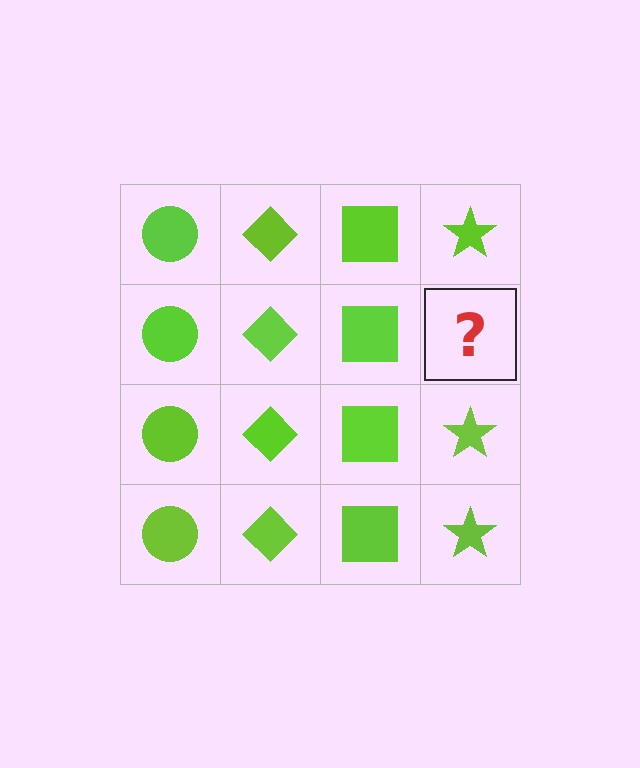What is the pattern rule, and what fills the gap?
The rule is that each column has a consistent shape. The gap should be filled with a lime star.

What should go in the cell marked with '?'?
The missing cell should contain a lime star.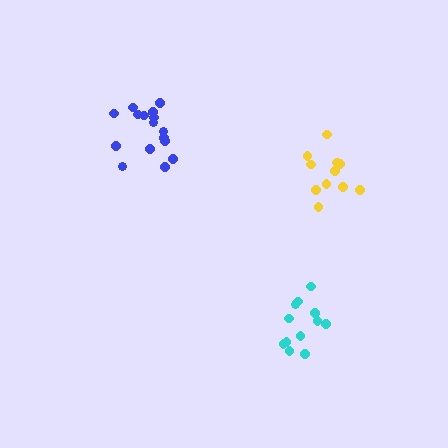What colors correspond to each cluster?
The clusters are colored: blue, yellow, cyan.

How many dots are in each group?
Group 1: 16 dots, Group 2: 11 dots, Group 3: 12 dots (39 total).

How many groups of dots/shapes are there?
There are 3 groups.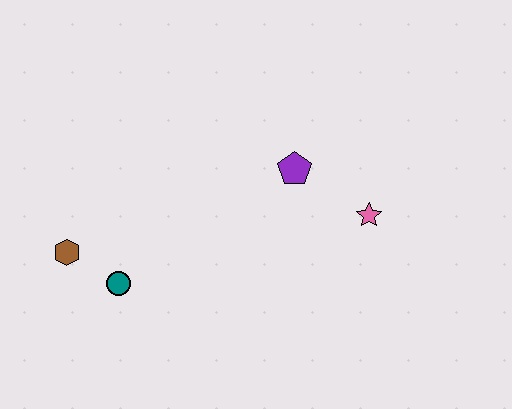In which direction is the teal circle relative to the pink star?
The teal circle is to the left of the pink star.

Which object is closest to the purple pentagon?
The pink star is closest to the purple pentagon.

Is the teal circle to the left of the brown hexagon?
No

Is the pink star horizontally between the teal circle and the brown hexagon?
No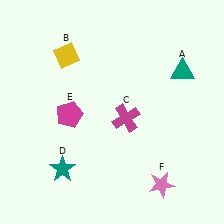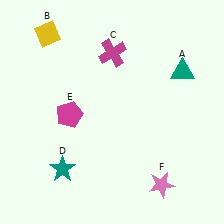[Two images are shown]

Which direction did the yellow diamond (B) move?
The yellow diamond (B) moved up.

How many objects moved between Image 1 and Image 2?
2 objects moved between the two images.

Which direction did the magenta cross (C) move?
The magenta cross (C) moved up.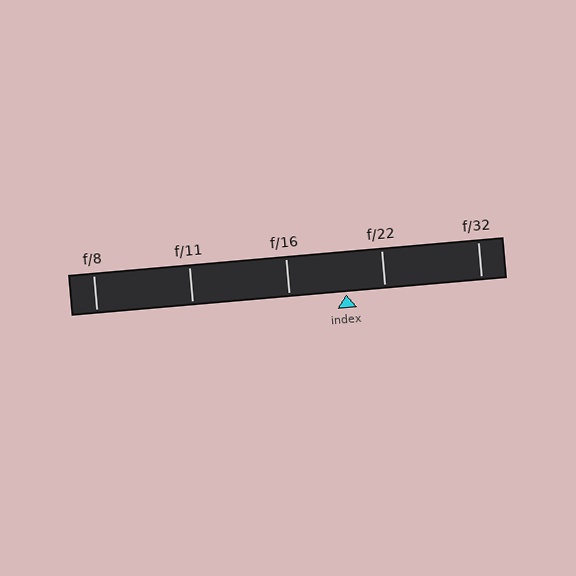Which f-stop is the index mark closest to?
The index mark is closest to f/22.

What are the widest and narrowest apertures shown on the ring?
The widest aperture shown is f/8 and the narrowest is f/32.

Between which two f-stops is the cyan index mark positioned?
The index mark is between f/16 and f/22.